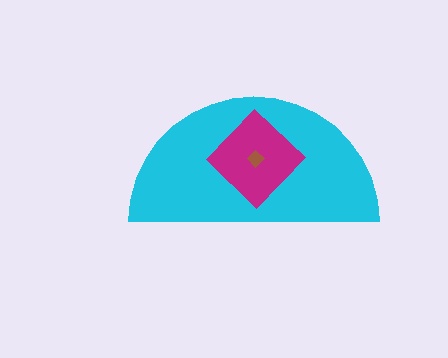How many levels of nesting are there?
3.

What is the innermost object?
The brown diamond.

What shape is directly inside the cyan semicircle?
The magenta diamond.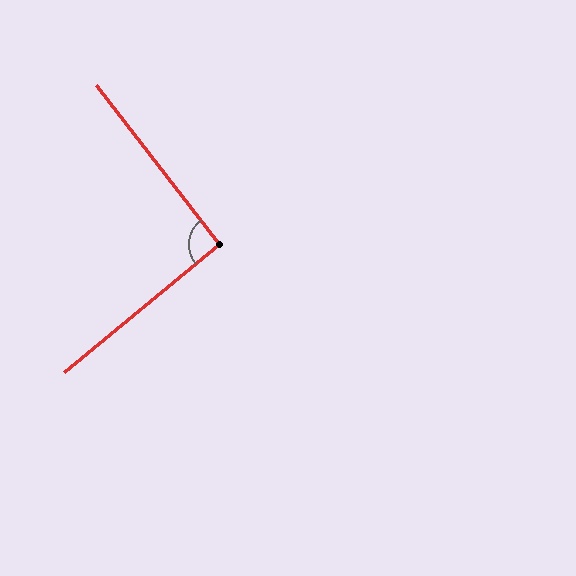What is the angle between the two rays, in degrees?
Approximately 92 degrees.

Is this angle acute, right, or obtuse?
It is approximately a right angle.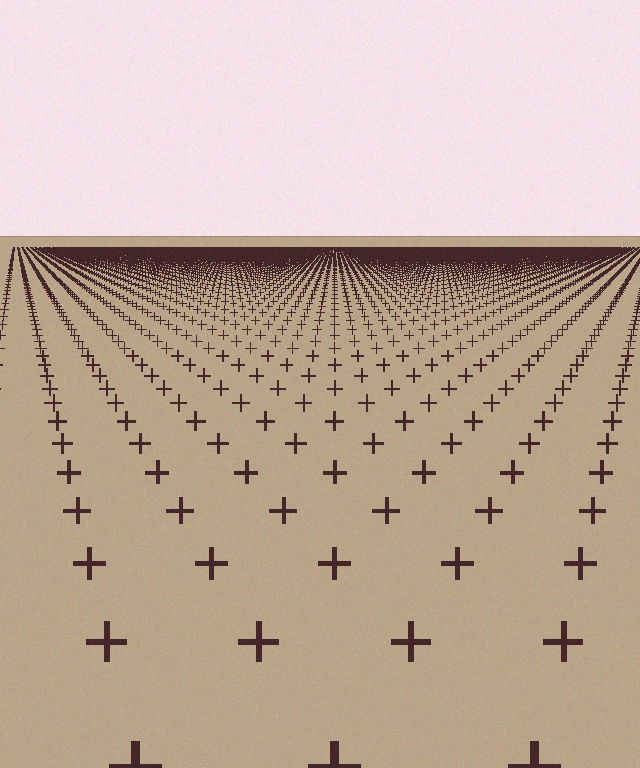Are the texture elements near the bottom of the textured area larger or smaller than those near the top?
Larger. Near the bottom, elements are closer to the viewer and appear at a bigger on-screen size.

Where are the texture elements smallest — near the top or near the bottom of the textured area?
Near the top.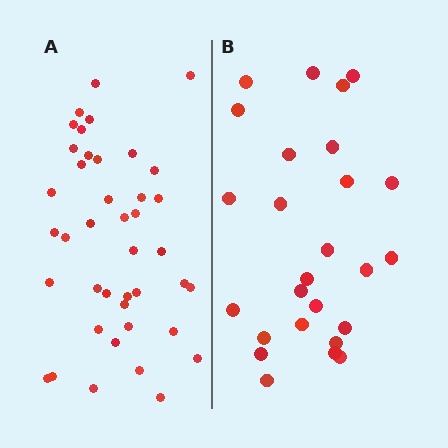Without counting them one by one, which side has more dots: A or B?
Region A (the left region) has more dots.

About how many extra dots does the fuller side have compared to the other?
Region A has approximately 15 more dots than region B.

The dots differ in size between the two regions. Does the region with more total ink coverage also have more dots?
No. Region B has more total ink coverage because its dots are larger, but region A actually contains more individual dots. Total area can be misleading — the number of items is what matters here.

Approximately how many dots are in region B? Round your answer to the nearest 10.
About 30 dots. (The exact count is 26, which rounds to 30.)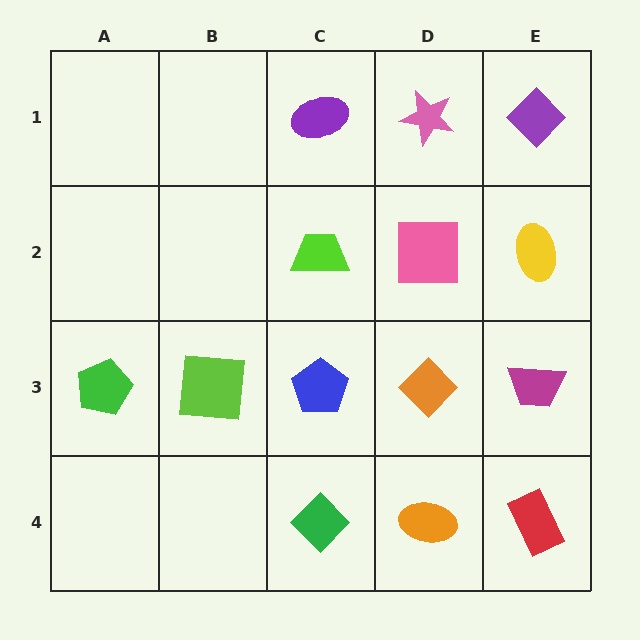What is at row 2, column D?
A pink square.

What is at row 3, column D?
An orange diamond.